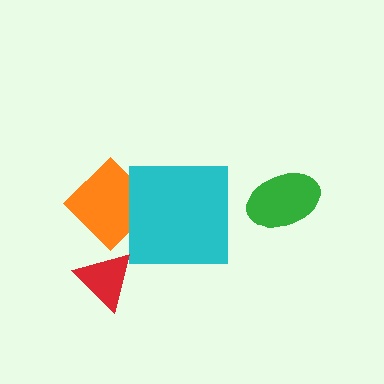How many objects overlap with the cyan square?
1 object overlaps with the cyan square.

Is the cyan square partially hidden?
No, no other shape covers it.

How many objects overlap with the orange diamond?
1 object overlaps with the orange diamond.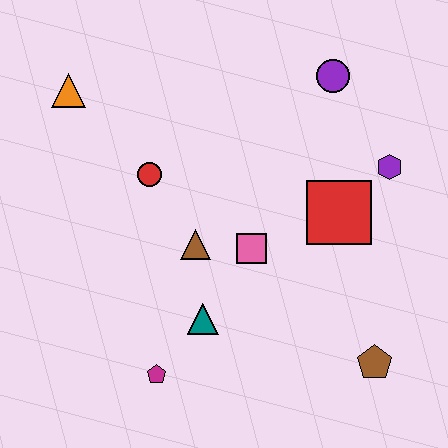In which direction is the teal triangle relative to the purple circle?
The teal triangle is below the purple circle.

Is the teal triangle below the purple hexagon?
Yes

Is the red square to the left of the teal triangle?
No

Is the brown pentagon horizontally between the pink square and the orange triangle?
No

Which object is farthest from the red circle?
The brown pentagon is farthest from the red circle.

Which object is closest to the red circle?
The brown triangle is closest to the red circle.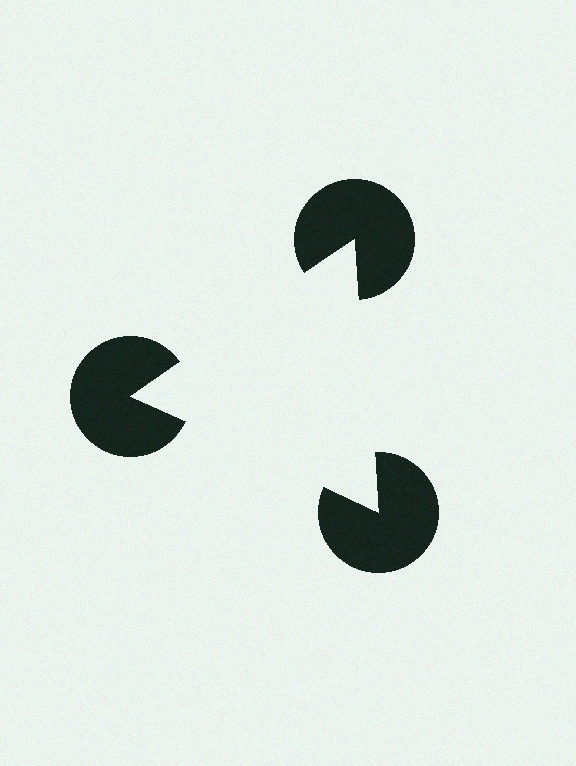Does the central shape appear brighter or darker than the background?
It typically appears slightly brighter than the background, even though no actual brightness change is drawn.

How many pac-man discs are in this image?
There are 3 — one at each vertex of the illusory triangle.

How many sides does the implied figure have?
3 sides.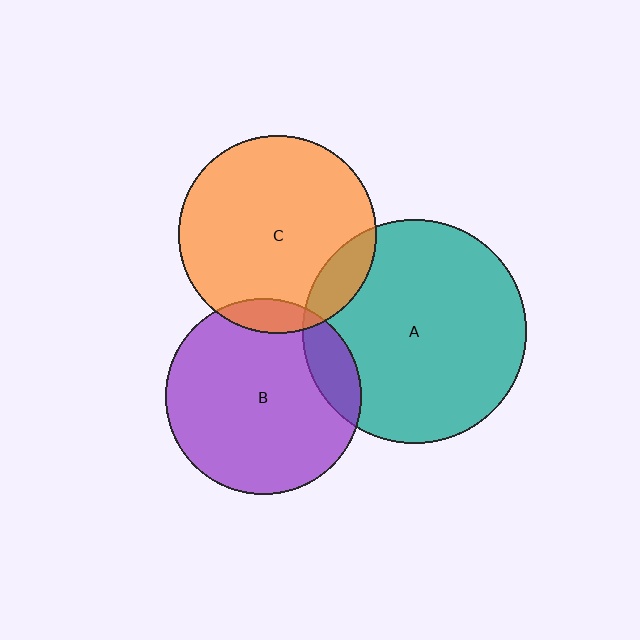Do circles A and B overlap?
Yes.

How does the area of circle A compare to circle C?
Approximately 1.3 times.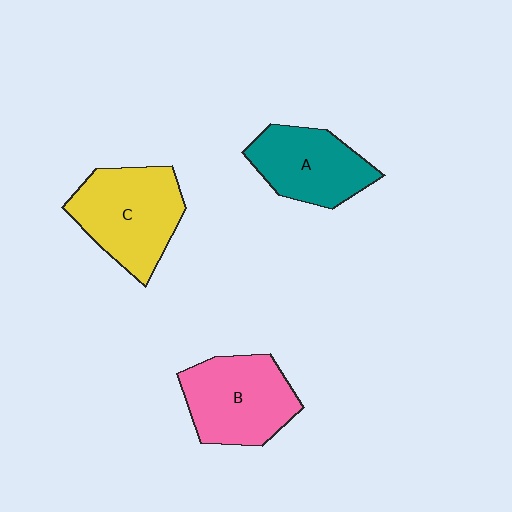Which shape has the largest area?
Shape C (yellow).